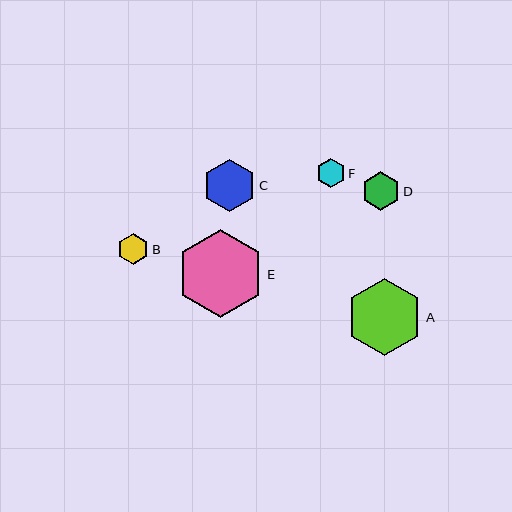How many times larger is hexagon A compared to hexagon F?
Hexagon A is approximately 2.7 times the size of hexagon F.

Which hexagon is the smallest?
Hexagon F is the smallest with a size of approximately 29 pixels.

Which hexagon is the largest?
Hexagon E is the largest with a size of approximately 87 pixels.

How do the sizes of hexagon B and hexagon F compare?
Hexagon B and hexagon F are approximately the same size.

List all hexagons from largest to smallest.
From largest to smallest: E, A, C, D, B, F.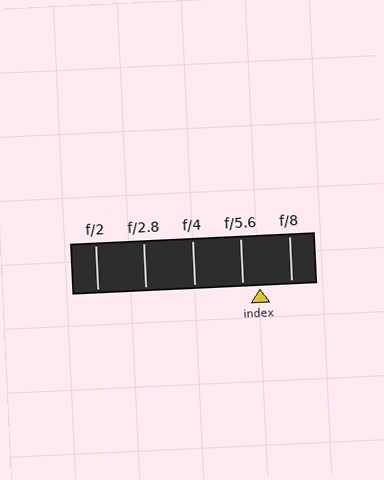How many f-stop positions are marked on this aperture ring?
There are 5 f-stop positions marked.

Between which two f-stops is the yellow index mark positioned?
The index mark is between f/5.6 and f/8.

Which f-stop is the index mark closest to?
The index mark is closest to f/5.6.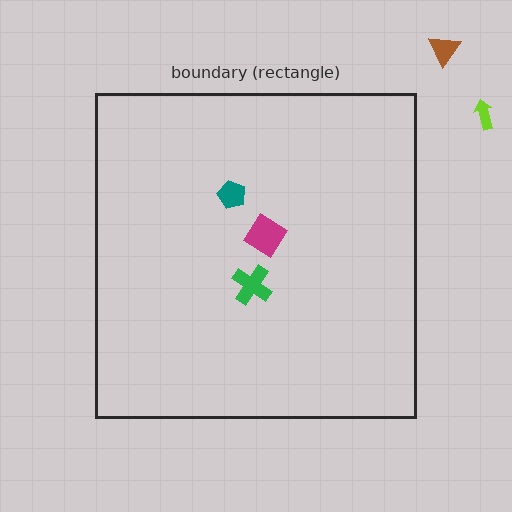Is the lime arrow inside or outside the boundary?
Outside.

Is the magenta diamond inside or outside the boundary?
Inside.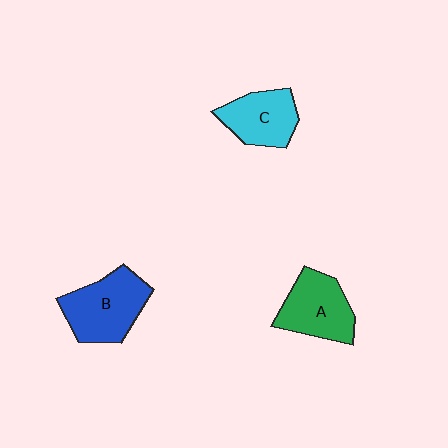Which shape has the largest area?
Shape B (blue).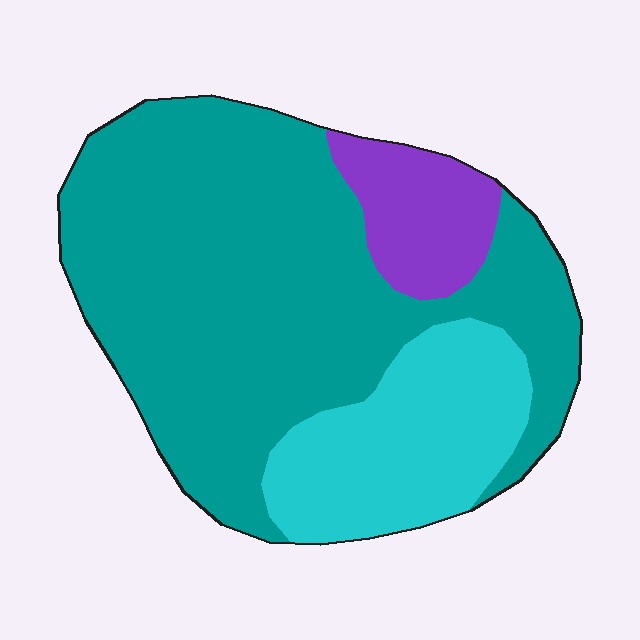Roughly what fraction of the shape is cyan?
Cyan covers around 20% of the shape.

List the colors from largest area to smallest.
From largest to smallest: teal, cyan, purple.